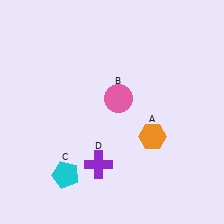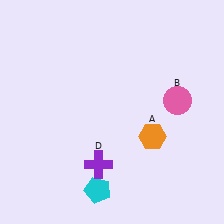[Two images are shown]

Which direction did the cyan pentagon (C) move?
The cyan pentagon (C) moved right.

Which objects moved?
The objects that moved are: the pink circle (B), the cyan pentagon (C).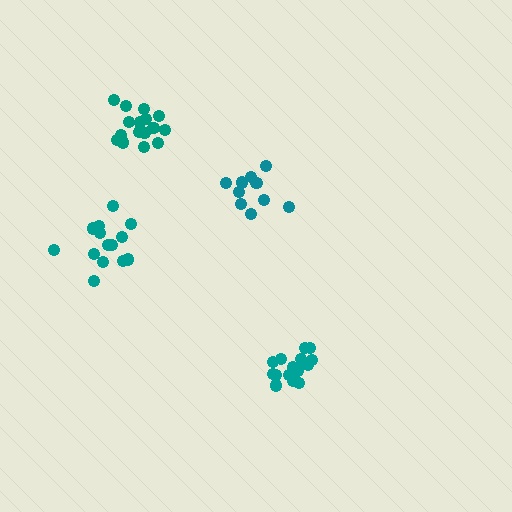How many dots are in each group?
Group 1: 14 dots, Group 2: 10 dots, Group 3: 16 dots, Group 4: 16 dots (56 total).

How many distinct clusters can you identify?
There are 4 distinct clusters.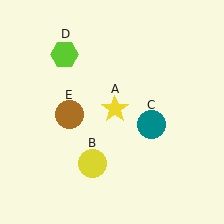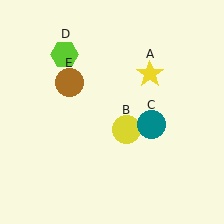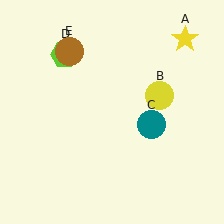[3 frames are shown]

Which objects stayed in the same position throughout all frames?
Teal circle (object C) and lime hexagon (object D) remained stationary.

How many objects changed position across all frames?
3 objects changed position: yellow star (object A), yellow circle (object B), brown circle (object E).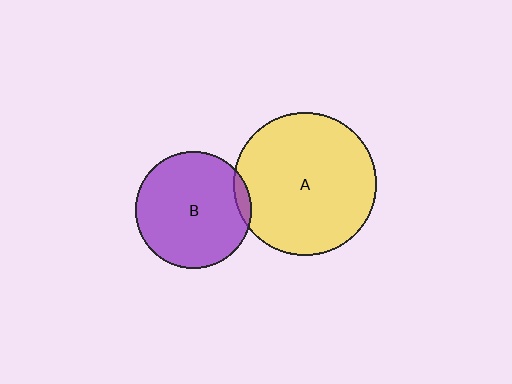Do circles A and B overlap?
Yes.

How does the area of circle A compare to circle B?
Approximately 1.5 times.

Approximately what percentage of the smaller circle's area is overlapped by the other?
Approximately 5%.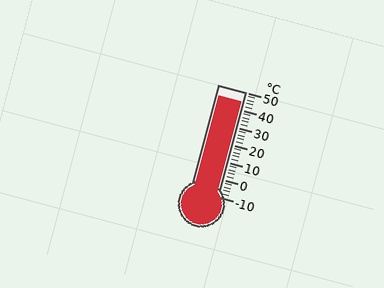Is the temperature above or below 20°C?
The temperature is above 20°C.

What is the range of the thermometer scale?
The thermometer scale ranges from -10°C to 50°C.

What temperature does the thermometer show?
The thermometer shows approximately 44°C.